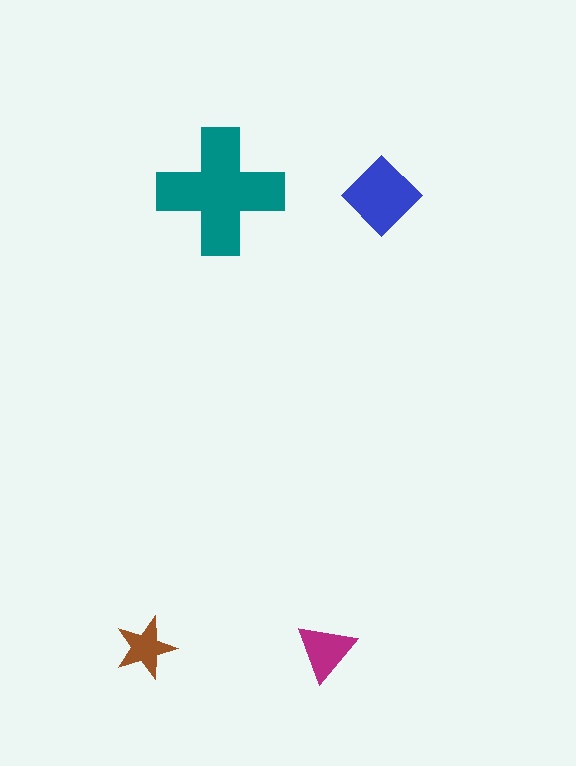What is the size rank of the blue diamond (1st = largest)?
2nd.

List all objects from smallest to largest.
The brown star, the magenta triangle, the blue diamond, the teal cross.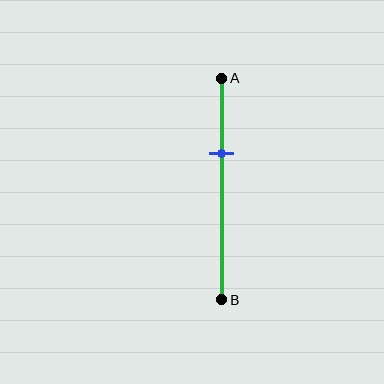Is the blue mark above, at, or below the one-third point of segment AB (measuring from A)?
The blue mark is approximately at the one-third point of segment AB.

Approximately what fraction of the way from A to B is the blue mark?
The blue mark is approximately 35% of the way from A to B.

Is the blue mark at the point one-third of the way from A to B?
Yes, the mark is approximately at the one-third point.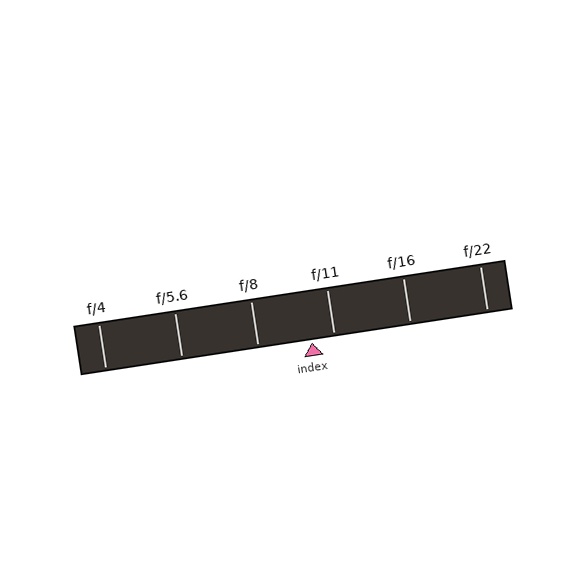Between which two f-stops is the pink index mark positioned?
The index mark is between f/8 and f/11.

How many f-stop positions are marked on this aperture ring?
There are 6 f-stop positions marked.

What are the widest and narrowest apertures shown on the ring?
The widest aperture shown is f/4 and the narrowest is f/22.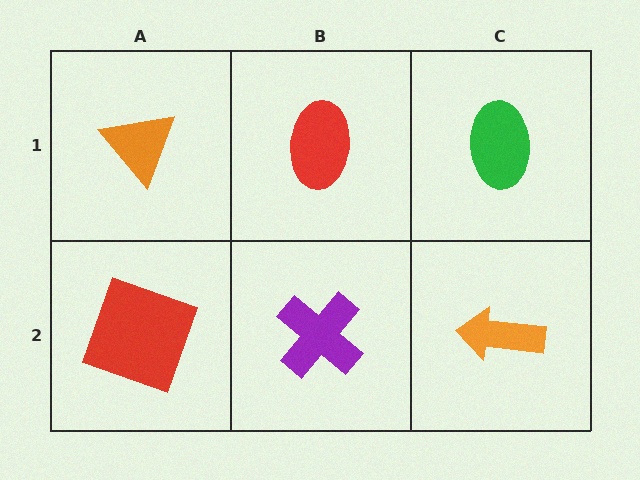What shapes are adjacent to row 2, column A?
An orange triangle (row 1, column A), a purple cross (row 2, column B).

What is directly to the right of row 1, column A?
A red ellipse.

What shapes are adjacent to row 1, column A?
A red square (row 2, column A), a red ellipse (row 1, column B).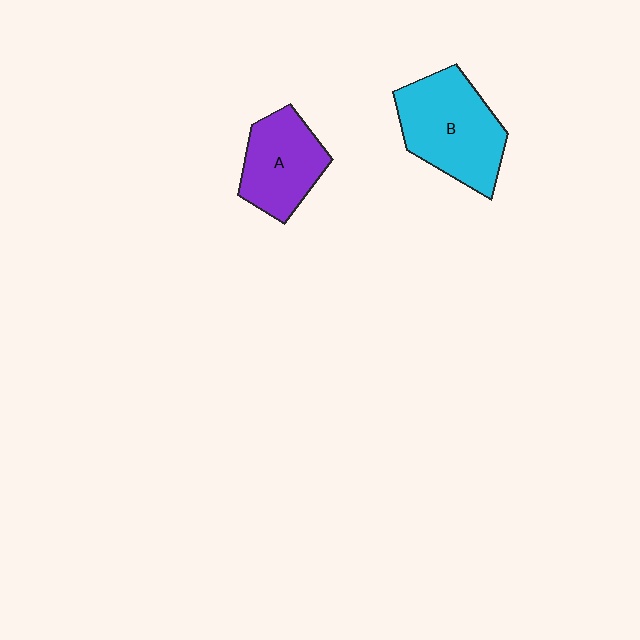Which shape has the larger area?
Shape B (cyan).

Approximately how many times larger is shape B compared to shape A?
Approximately 1.3 times.